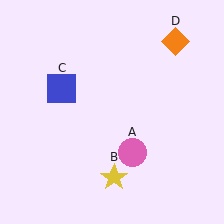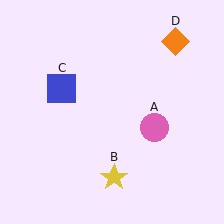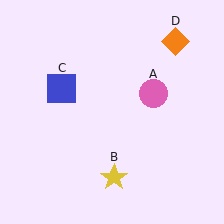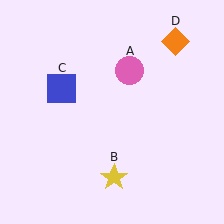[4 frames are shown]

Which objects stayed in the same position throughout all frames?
Yellow star (object B) and blue square (object C) and orange diamond (object D) remained stationary.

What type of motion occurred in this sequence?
The pink circle (object A) rotated counterclockwise around the center of the scene.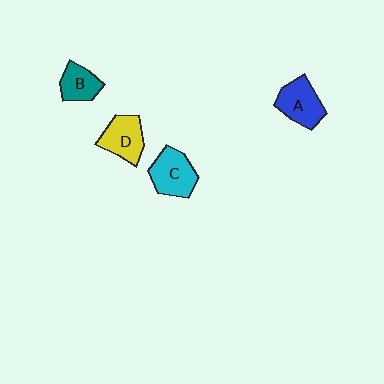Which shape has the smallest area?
Shape B (teal).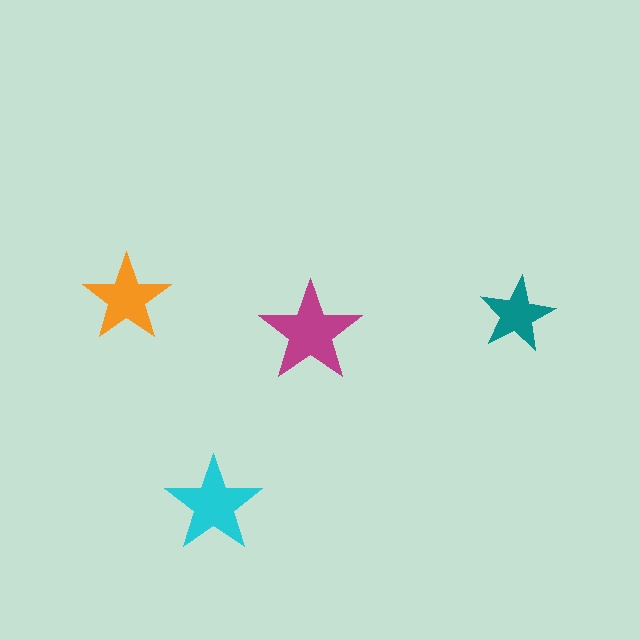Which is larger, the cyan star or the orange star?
The cyan one.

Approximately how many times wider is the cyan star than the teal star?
About 1.5 times wider.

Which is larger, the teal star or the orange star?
The orange one.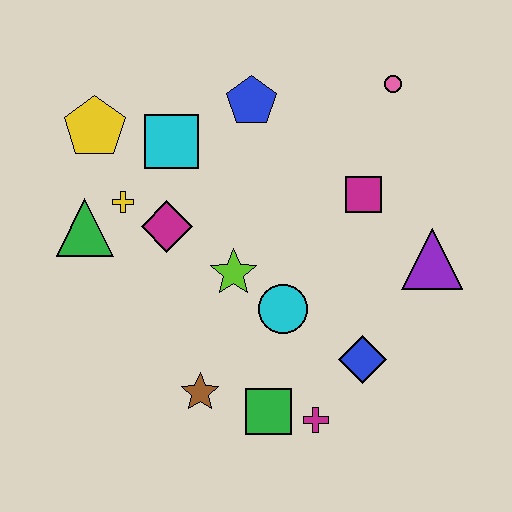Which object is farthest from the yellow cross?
The purple triangle is farthest from the yellow cross.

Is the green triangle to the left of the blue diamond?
Yes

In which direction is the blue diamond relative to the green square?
The blue diamond is to the right of the green square.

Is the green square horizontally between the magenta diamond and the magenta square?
Yes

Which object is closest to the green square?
The magenta cross is closest to the green square.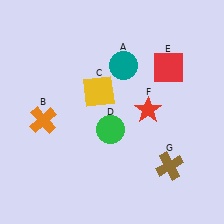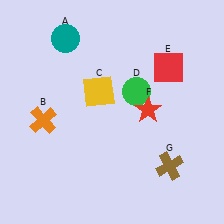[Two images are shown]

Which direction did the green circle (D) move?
The green circle (D) moved up.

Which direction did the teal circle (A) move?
The teal circle (A) moved left.